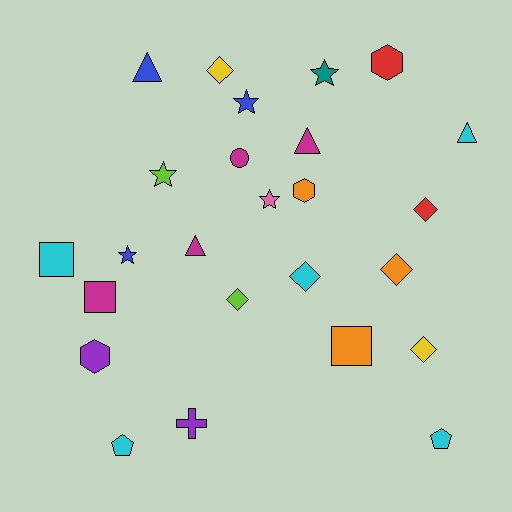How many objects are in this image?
There are 25 objects.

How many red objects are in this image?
There are 2 red objects.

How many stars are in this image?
There are 5 stars.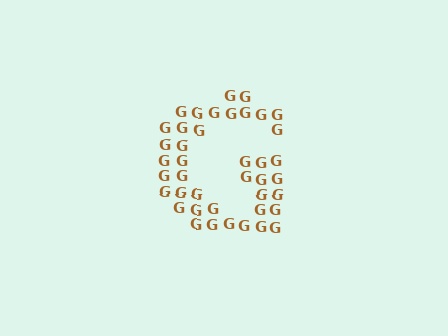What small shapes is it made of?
It is made of small letter G's.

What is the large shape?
The large shape is the letter G.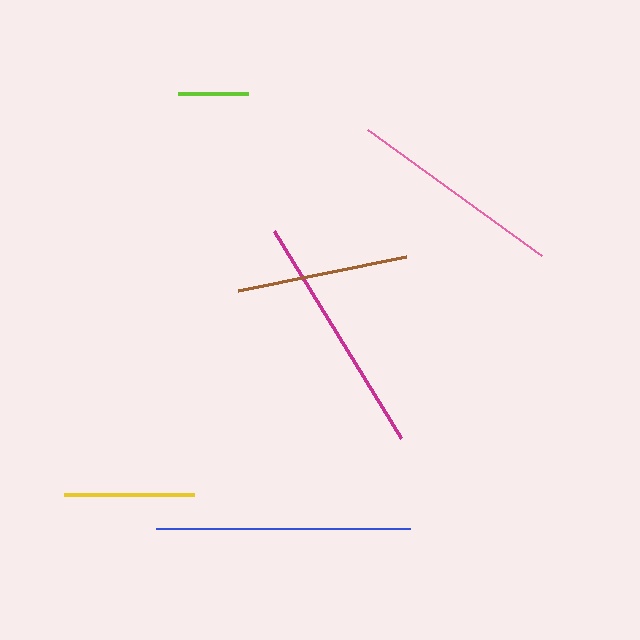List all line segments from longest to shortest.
From longest to shortest: blue, magenta, pink, brown, yellow, lime.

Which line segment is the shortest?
The lime line is the shortest at approximately 70 pixels.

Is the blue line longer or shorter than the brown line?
The blue line is longer than the brown line.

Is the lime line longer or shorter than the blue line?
The blue line is longer than the lime line.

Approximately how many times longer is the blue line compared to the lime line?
The blue line is approximately 3.6 times the length of the lime line.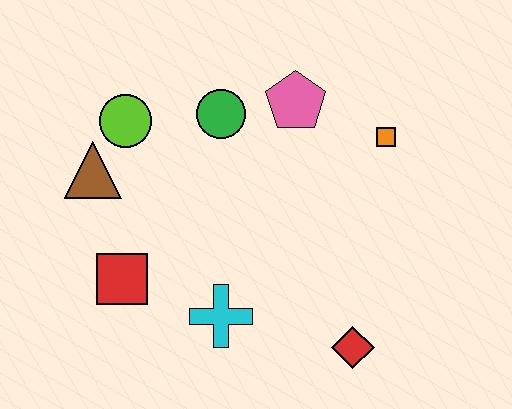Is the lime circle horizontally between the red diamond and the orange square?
No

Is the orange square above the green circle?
No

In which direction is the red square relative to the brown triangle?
The red square is below the brown triangle.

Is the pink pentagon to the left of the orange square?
Yes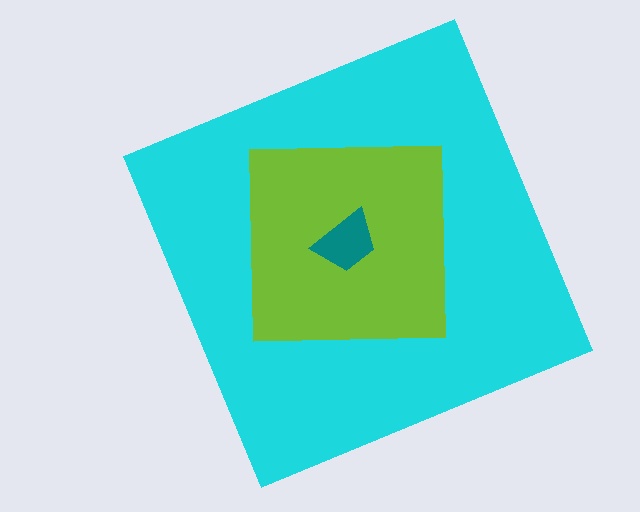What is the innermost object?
The teal trapezoid.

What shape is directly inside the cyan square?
The lime square.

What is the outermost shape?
The cyan square.